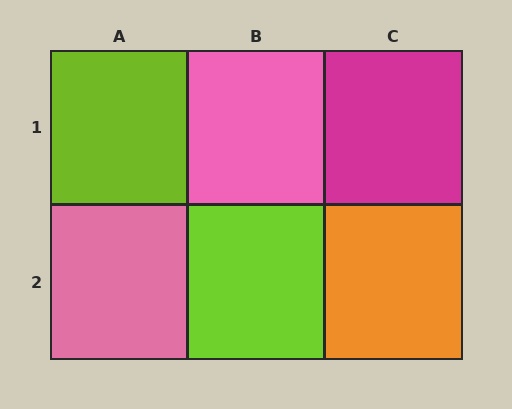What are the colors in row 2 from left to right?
Pink, lime, orange.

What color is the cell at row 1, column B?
Pink.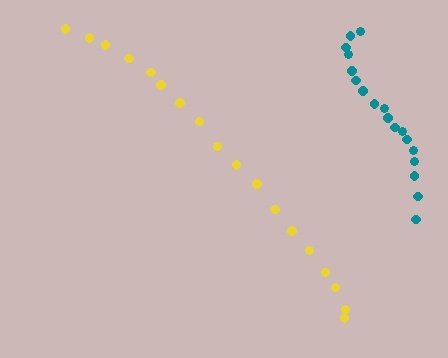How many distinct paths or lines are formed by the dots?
There are 2 distinct paths.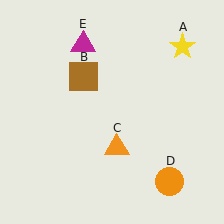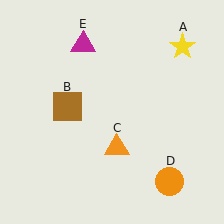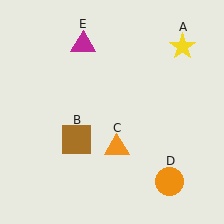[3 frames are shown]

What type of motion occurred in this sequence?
The brown square (object B) rotated counterclockwise around the center of the scene.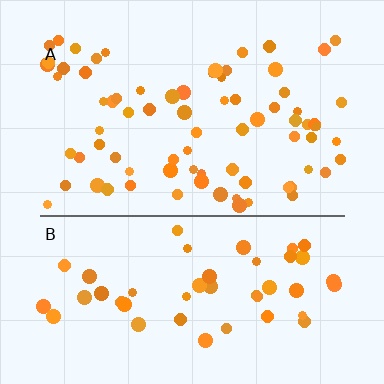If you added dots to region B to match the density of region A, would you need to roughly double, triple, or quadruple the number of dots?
Approximately double.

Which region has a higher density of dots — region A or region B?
A (the top).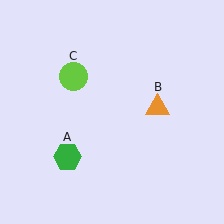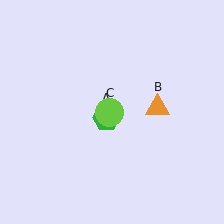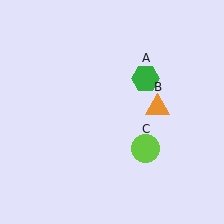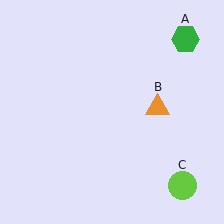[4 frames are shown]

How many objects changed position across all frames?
2 objects changed position: green hexagon (object A), lime circle (object C).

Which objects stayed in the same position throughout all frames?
Orange triangle (object B) remained stationary.